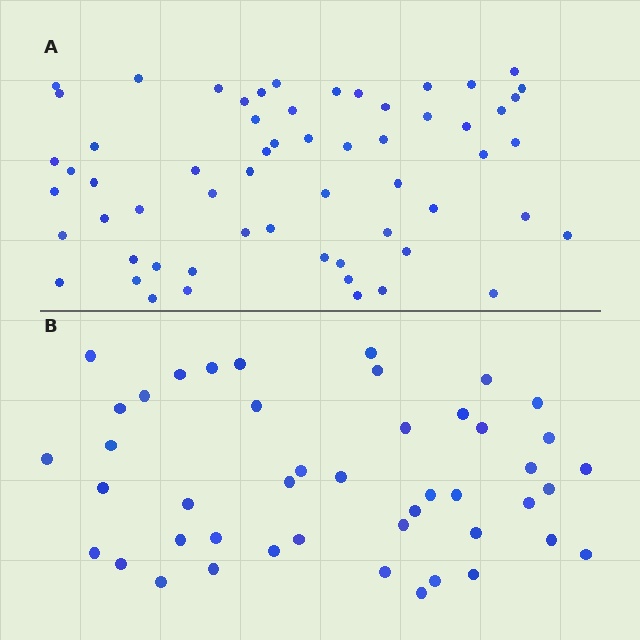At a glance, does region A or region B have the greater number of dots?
Region A (the top region) has more dots.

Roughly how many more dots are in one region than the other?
Region A has approximately 15 more dots than region B.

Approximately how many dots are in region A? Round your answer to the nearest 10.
About 60 dots.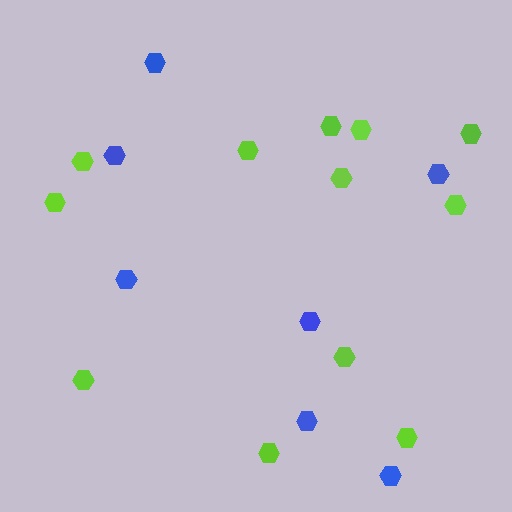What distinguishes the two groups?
There are 2 groups: one group of blue hexagons (7) and one group of lime hexagons (12).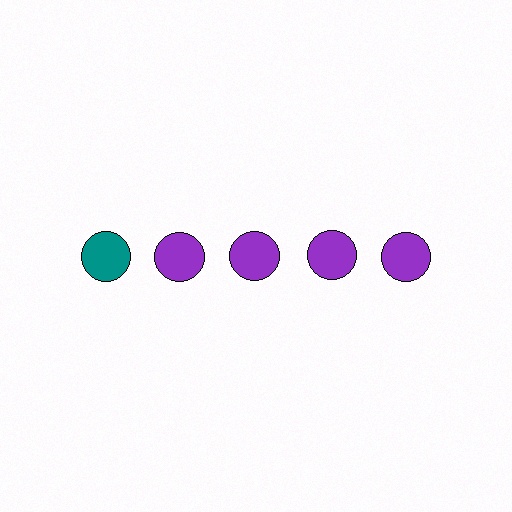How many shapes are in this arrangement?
There are 5 shapes arranged in a grid pattern.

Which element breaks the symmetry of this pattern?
The teal circle in the top row, leftmost column breaks the symmetry. All other shapes are purple circles.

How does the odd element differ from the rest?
It has a different color: teal instead of purple.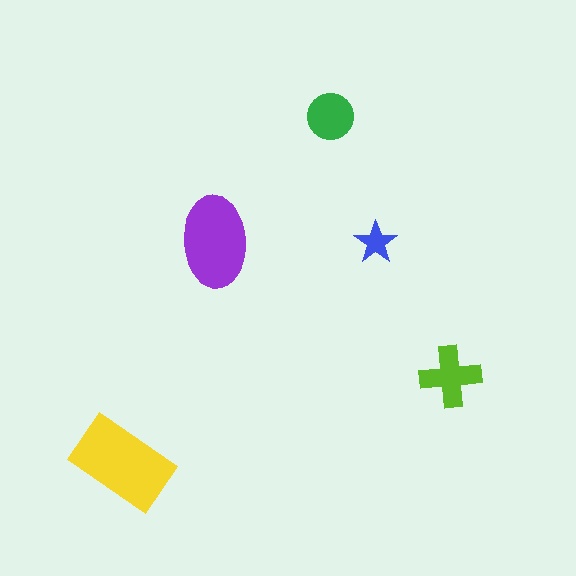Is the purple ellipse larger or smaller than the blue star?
Larger.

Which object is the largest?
The yellow rectangle.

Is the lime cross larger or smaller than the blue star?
Larger.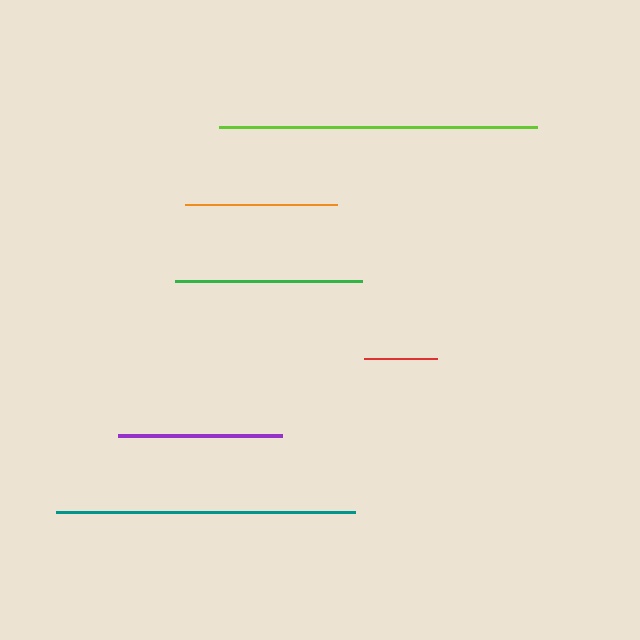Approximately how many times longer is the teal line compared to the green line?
The teal line is approximately 1.6 times the length of the green line.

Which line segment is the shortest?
The red line is the shortest at approximately 73 pixels.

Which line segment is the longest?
The lime line is the longest at approximately 318 pixels.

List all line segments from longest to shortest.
From longest to shortest: lime, teal, green, purple, orange, red.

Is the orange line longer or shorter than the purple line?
The purple line is longer than the orange line.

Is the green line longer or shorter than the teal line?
The teal line is longer than the green line.